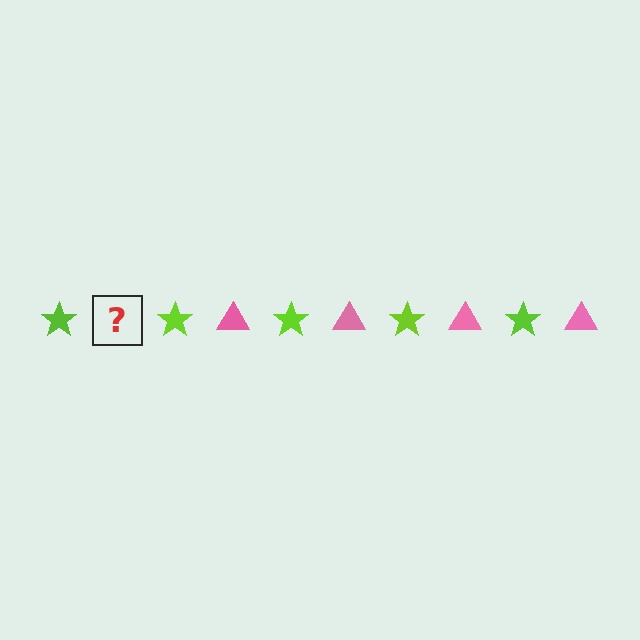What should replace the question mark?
The question mark should be replaced with a pink triangle.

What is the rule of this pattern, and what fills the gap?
The rule is that the pattern alternates between lime star and pink triangle. The gap should be filled with a pink triangle.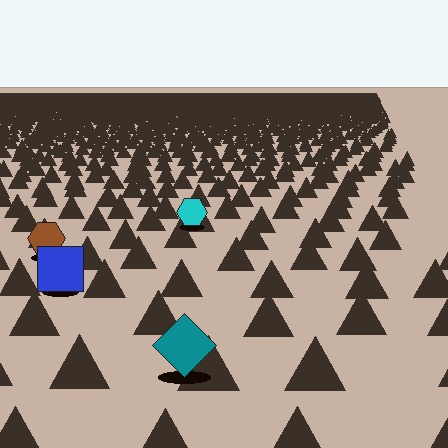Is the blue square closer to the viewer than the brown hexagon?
Yes. The blue square is closer — you can tell from the texture gradient: the ground texture is coarser near it.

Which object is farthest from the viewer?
The cyan hexagon is farthest from the viewer. It appears smaller and the ground texture around it is denser.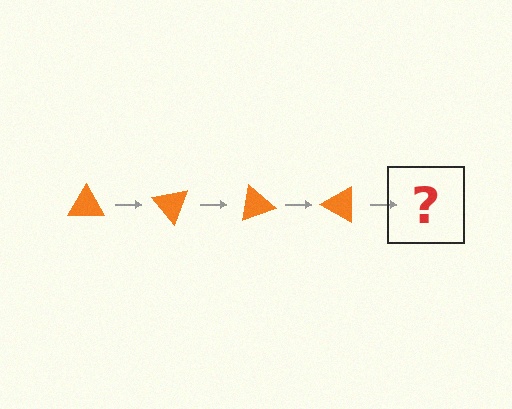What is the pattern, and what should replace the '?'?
The pattern is that the triangle rotates 50 degrees each step. The '?' should be an orange triangle rotated 200 degrees.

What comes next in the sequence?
The next element should be an orange triangle rotated 200 degrees.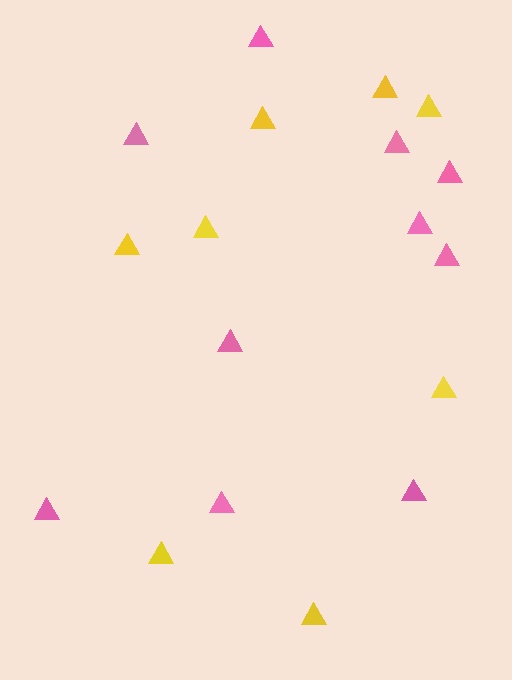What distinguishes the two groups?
There are 2 groups: one group of yellow triangles (8) and one group of pink triangles (10).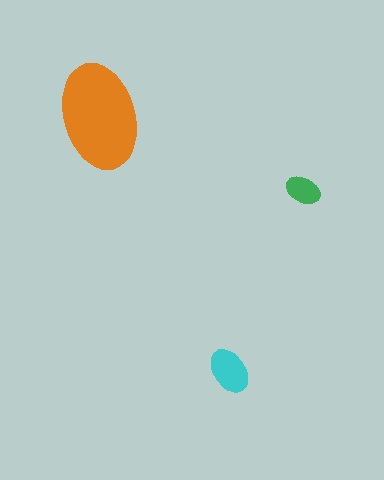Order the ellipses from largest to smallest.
the orange one, the cyan one, the green one.